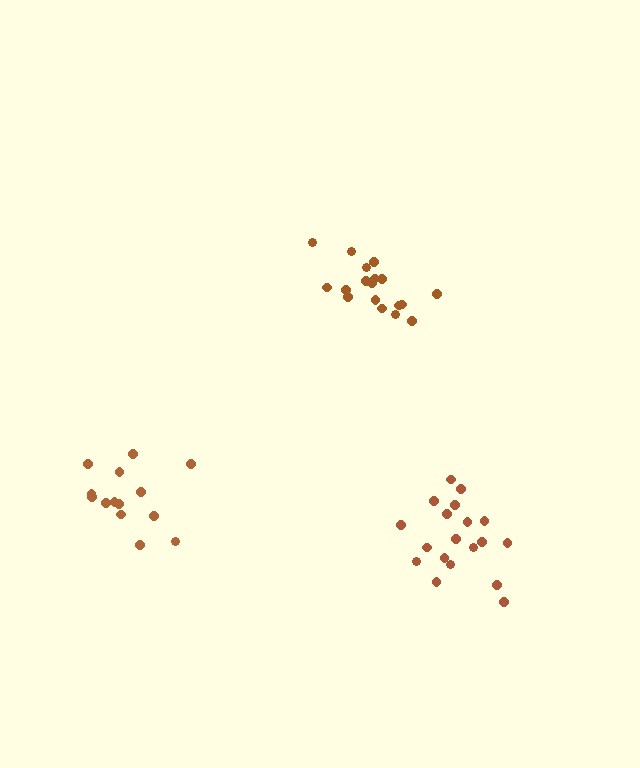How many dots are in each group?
Group 1: 18 dots, Group 2: 14 dots, Group 3: 19 dots (51 total).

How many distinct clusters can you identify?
There are 3 distinct clusters.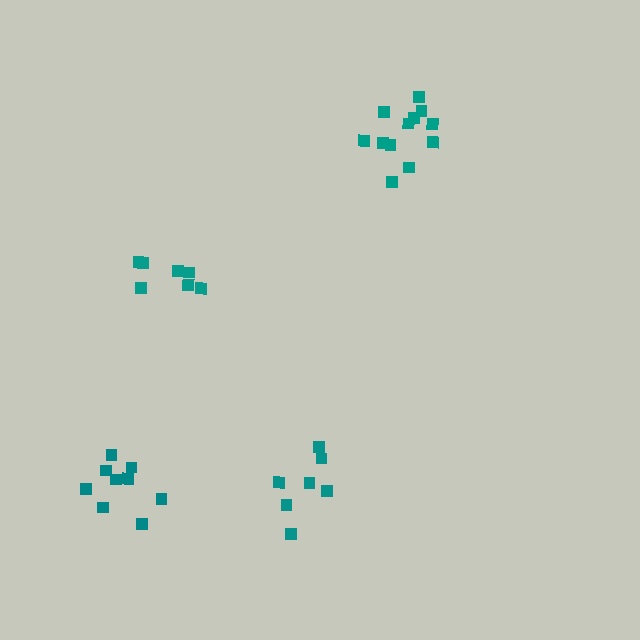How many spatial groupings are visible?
There are 4 spatial groupings.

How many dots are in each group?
Group 1: 9 dots, Group 2: 12 dots, Group 3: 7 dots, Group 4: 7 dots (35 total).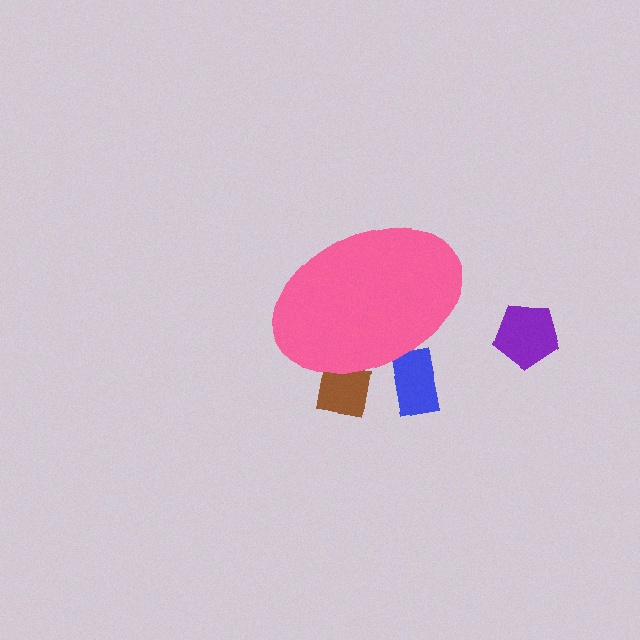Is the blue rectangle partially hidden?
Yes, the blue rectangle is partially hidden behind the pink ellipse.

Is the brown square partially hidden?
Yes, the brown square is partially hidden behind the pink ellipse.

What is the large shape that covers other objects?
A pink ellipse.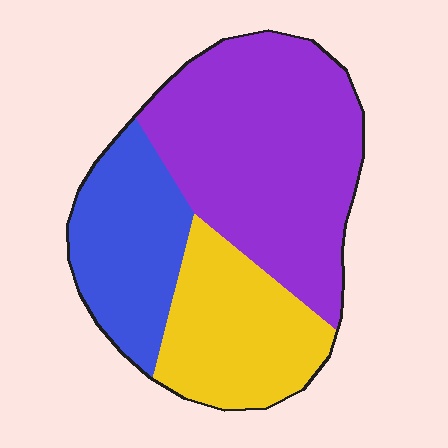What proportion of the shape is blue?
Blue covers around 25% of the shape.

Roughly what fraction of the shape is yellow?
Yellow takes up about one quarter (1/4) of the shape.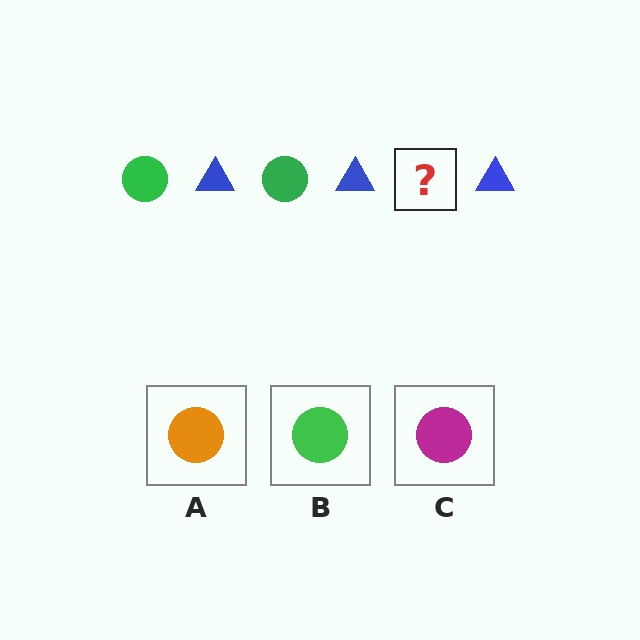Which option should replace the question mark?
Option B.